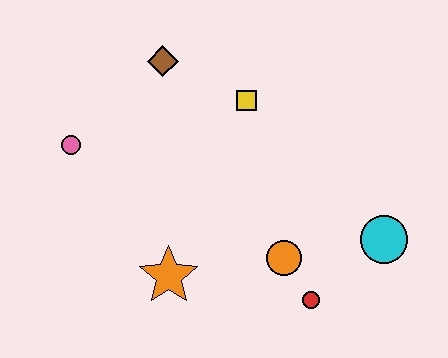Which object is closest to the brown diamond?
The yellow square is closest to the brown diamond.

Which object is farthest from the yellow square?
The red circle is farthest from the yellow square.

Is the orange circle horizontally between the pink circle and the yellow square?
No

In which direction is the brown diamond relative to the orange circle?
The brown diamond is above the orange circle.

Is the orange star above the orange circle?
No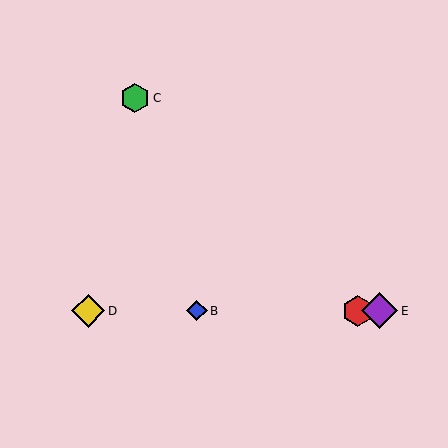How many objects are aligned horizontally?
4 objects (A, B, D, E) are aligned horizontally.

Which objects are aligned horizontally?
Objects A, B, D, E are aligned horizontally.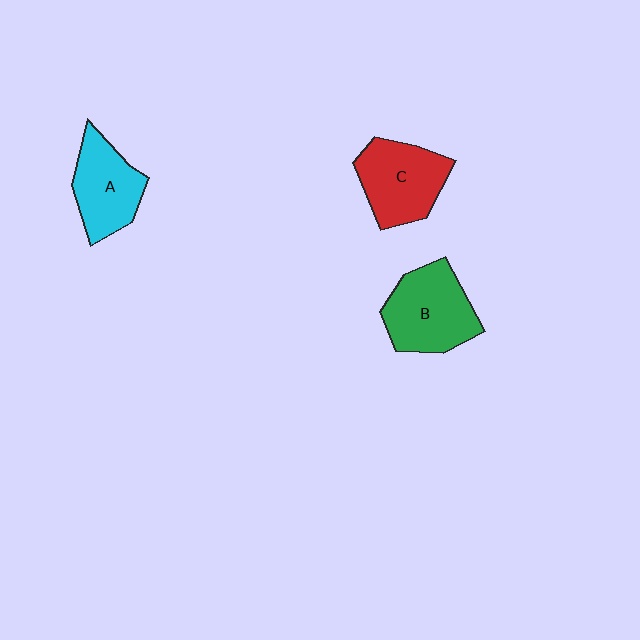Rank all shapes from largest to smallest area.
From largest to smallest: B (green), C (red), A (cyan).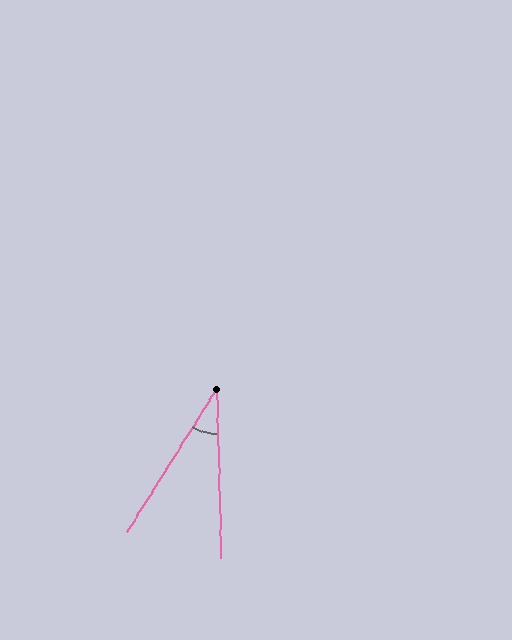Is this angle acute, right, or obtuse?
It is acute.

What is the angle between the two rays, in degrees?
Approximately 33 degrees.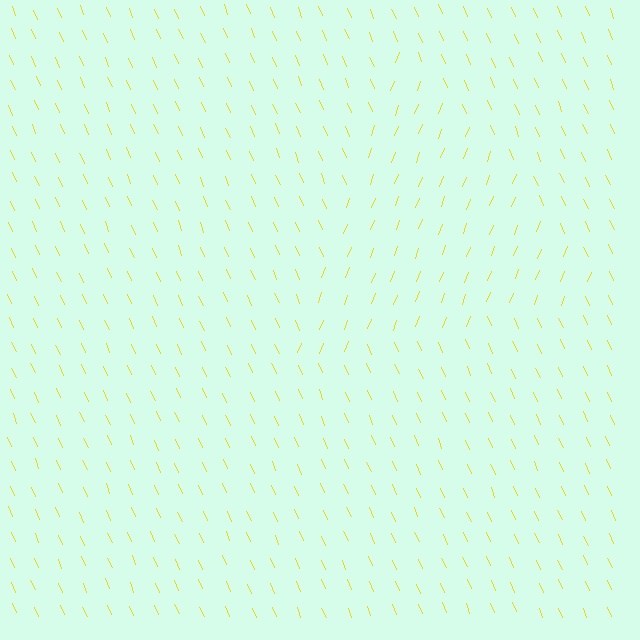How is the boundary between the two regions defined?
The boundary is defined purely by a change in line orientation (approximately 45 degrees difference). All lines are the same color and thickness.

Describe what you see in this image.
The image is filled with small yellow line segments. A triangle region in the image has lines oriented differently from the surrounding lines, creating a visible texture boundary.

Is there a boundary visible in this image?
Yes, there is a texture boundary formed by a change in line orientation.